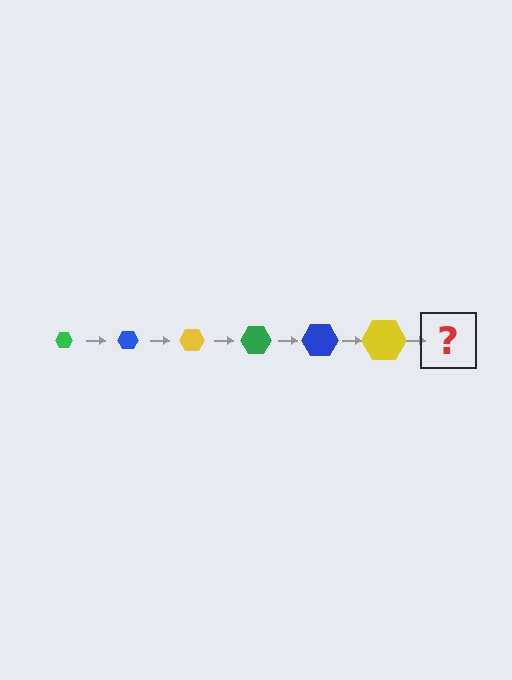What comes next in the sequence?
The next element should be a green hexagon, larger than the previous one.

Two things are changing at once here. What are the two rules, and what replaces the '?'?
The two rules are that the hexagon grows larger each step and the color cycles through green, blue, and yellow. The '?' should be a green hexagon, larger than the previous one.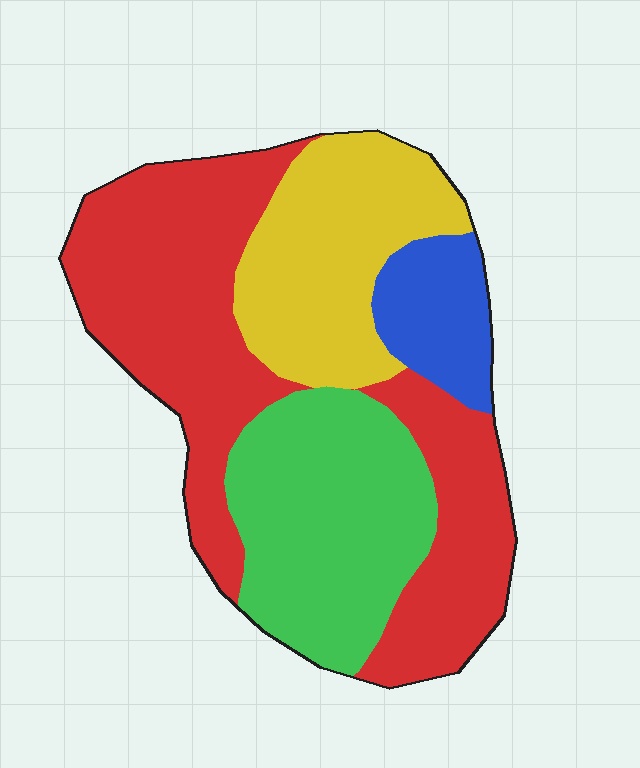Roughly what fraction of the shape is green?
Green covers 25% of the shape.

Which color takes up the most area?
Red, at roughly 45%.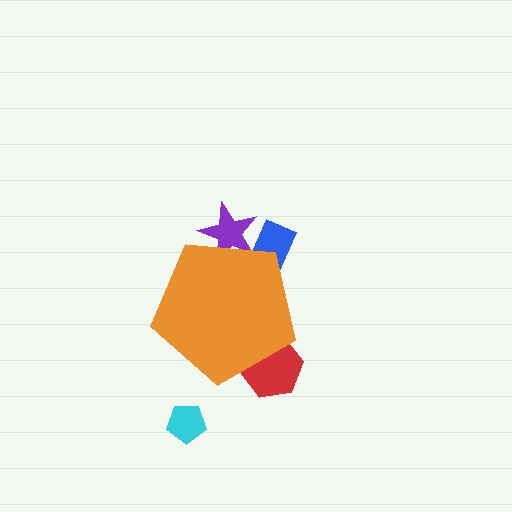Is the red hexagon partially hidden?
Yes, the red hexagon is partially hidden behind the orange pentagon.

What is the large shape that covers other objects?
An orange pentagon.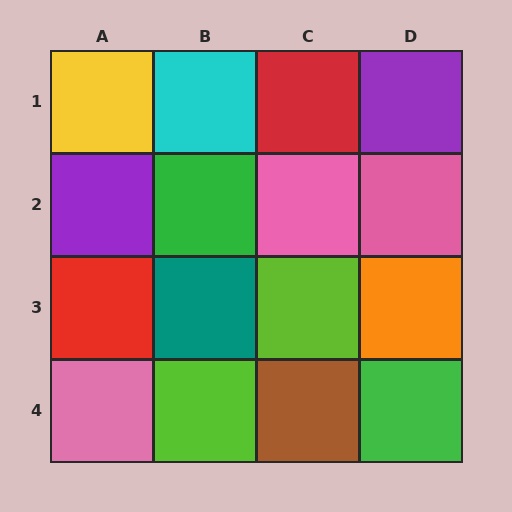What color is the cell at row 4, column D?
Green.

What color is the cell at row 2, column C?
Pink.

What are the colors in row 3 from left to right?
Red, teal, lime, orange.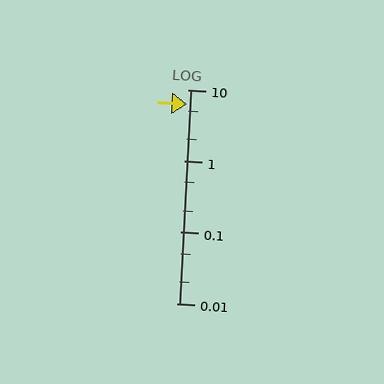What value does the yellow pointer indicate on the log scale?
The pointer indicates approximately 6.3.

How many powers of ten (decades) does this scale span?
The scale spans 3 decades, from 0.01 to 10.